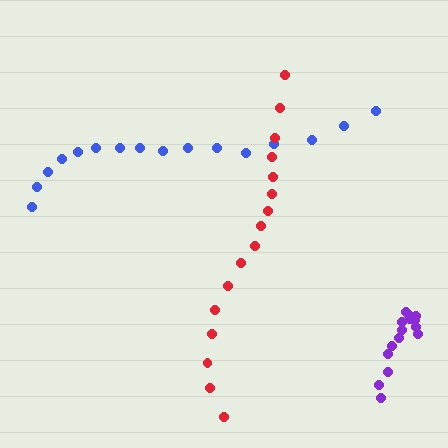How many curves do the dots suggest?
There are 3 distinct paths.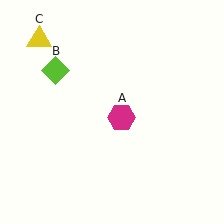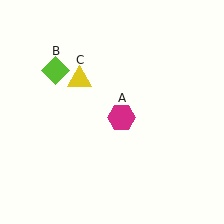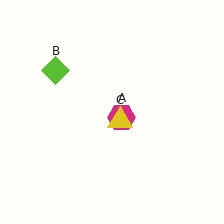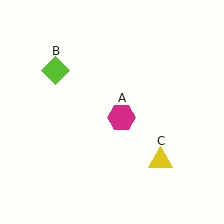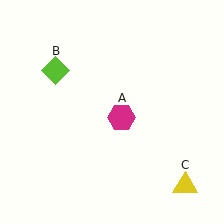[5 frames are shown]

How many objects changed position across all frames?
1 object changed position: yellow triangle (object C).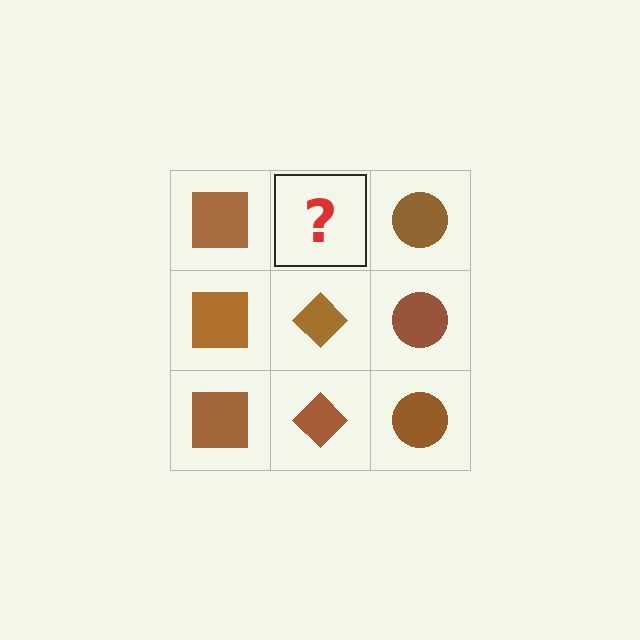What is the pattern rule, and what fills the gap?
The rule is that each column has a consistent shape. The gap should be filled with a brown diamond.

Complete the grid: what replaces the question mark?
The question mark should be replaced with a brown diamond.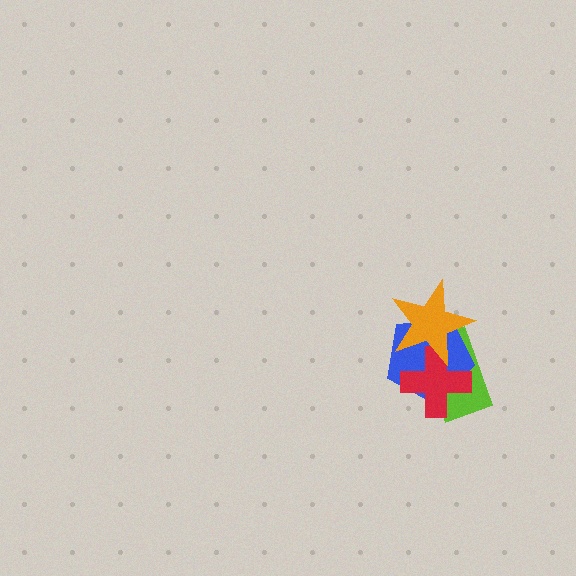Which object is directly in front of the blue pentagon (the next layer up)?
The red cross is directly in front of the blue pentagon.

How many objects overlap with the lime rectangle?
3 objects overlap with the lime rectangle.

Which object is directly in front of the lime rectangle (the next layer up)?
The blue pentagon is directly in front of the lime rectangle.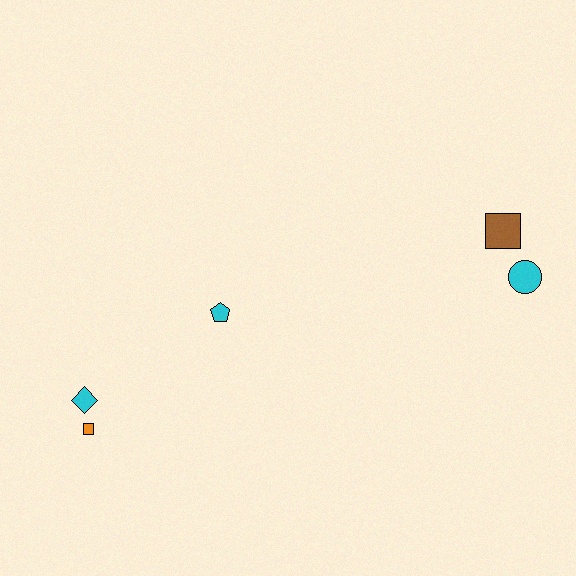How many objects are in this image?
There are 5 objects.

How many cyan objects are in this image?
There are 3 cyan objects.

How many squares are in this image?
There are 2 squares.